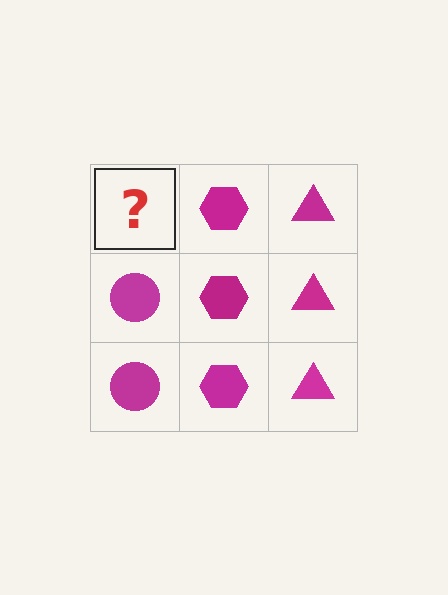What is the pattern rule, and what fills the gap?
The rule is that each column has a consistent shape. The gap should be filled with a magenta circle.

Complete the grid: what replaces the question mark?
The question mark should be replaced with a magenta circle.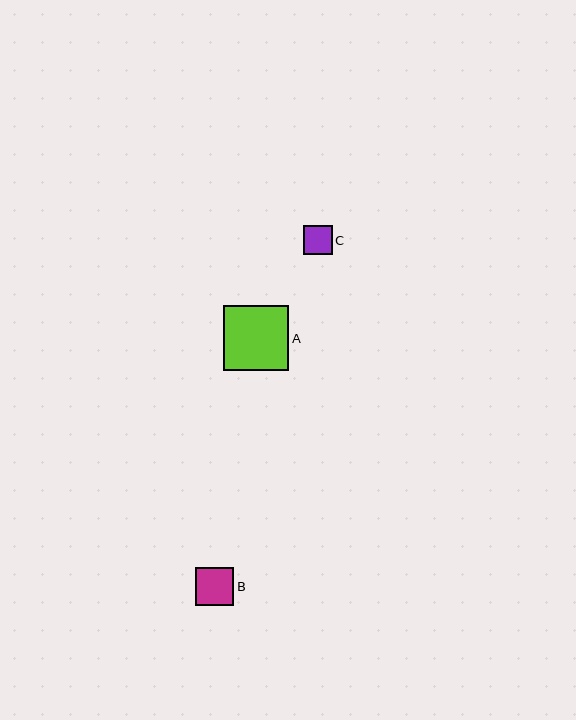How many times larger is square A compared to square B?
Square A is approximately 1.7 times the size of square B.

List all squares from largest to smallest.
From largest to smallest: A, B, C.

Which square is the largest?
Square A is the largest with a size of approximately 66 pixels.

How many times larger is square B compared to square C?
Square B is approximately 1.3 times the size of square C.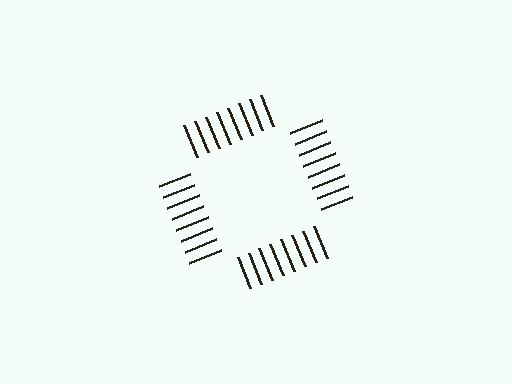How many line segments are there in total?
32 — 8 along each of the 4 edges.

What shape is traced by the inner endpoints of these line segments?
An illusory square — the line segments terminate on its edges but no continuous stroke is drawn.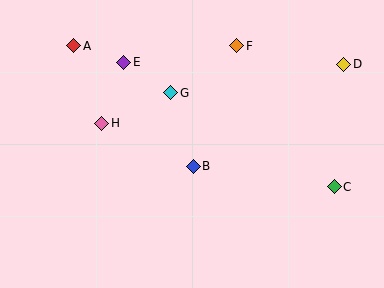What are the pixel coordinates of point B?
Point B is at (193, 166).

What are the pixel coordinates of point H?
Point H is at (102, 123).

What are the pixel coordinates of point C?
Point C is at (334, 187).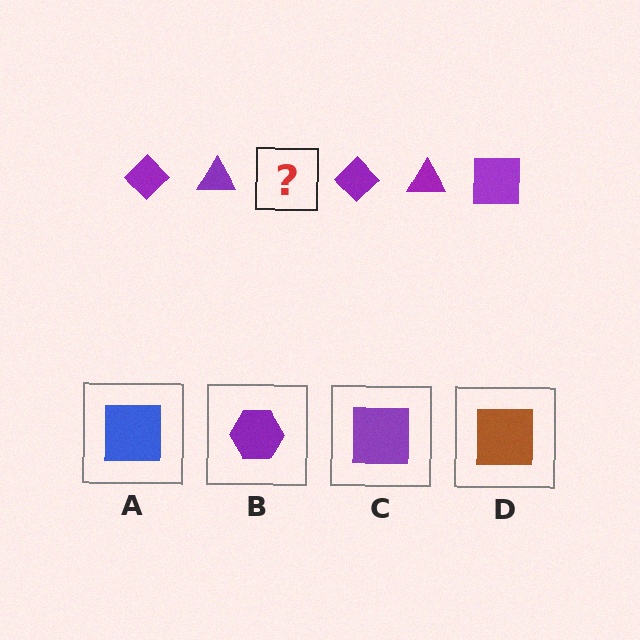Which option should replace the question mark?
Option C.